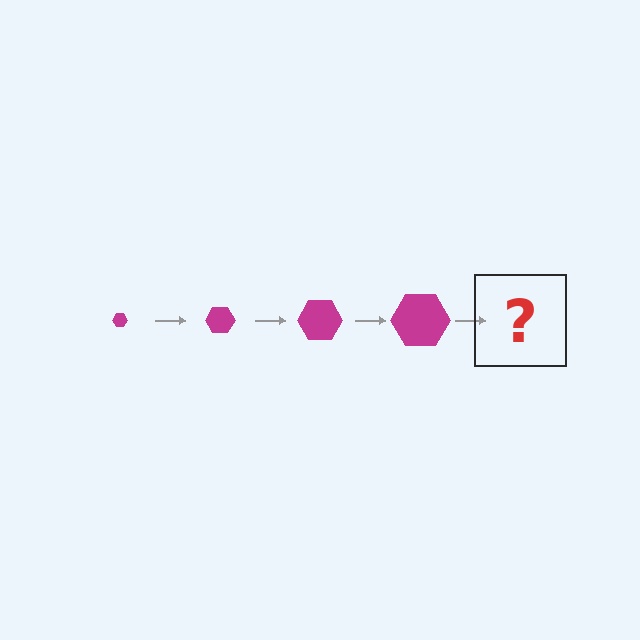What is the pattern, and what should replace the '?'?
The pattern is that the hexagon gets progressively larger each step. The '?' should be a magenta hexagon, larger than the previous one.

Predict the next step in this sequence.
The next step is a magenta hexagon, larger than the previous one.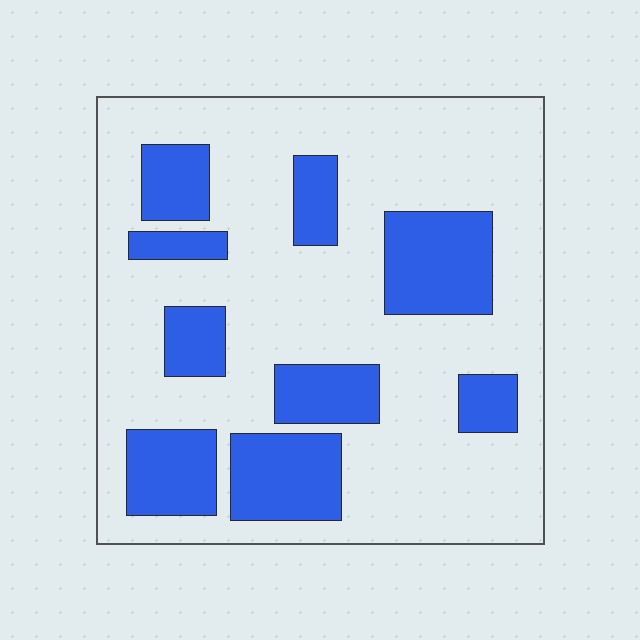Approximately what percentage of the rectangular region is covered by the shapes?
Approximately 30%.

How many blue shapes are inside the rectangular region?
9.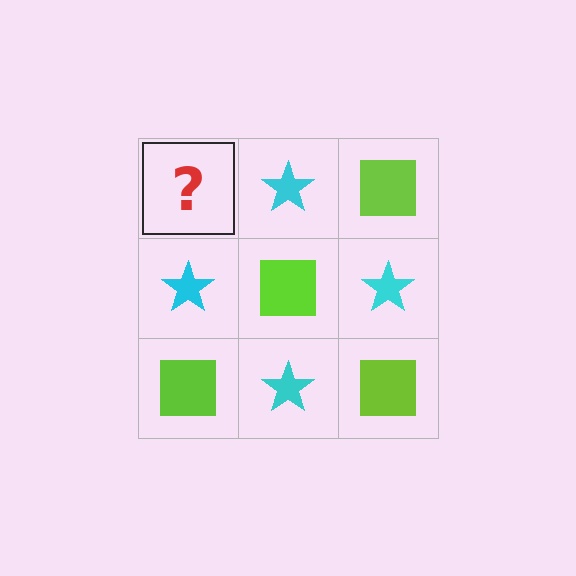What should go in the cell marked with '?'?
The missing cell should contain a lime square.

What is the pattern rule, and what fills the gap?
The rule is that it alternates lime square and cyan star in a checkerboard pattern. The gap should be filled with a lime square.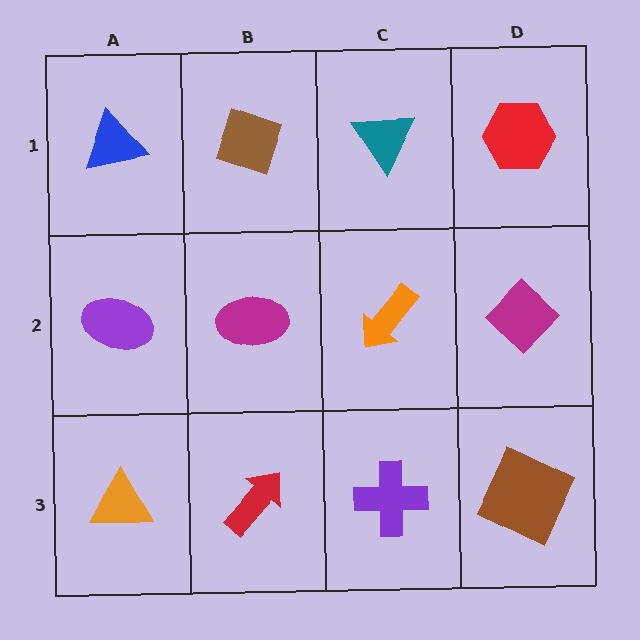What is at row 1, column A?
A blue triangle.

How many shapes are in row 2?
4 shapes.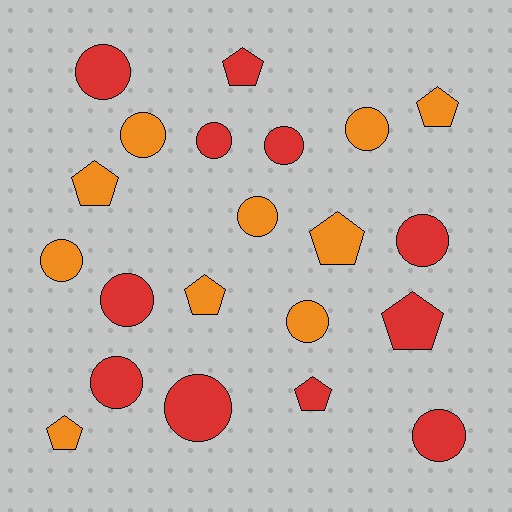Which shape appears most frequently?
Circle, with 13 objects.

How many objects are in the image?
There are 21 objects.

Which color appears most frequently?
Red, with 11 objects.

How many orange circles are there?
There are 5 orange circles.